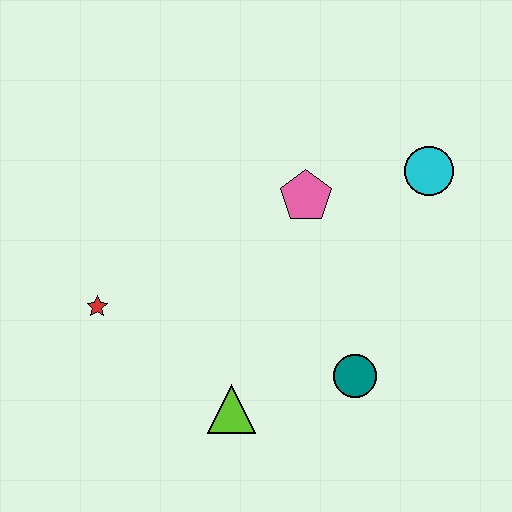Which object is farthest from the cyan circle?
The red star is farthest from the cyan circle.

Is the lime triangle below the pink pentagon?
Yes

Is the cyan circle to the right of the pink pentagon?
Yes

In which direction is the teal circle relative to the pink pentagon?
The teal circle is below the pink pentagon.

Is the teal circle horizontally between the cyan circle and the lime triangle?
Yes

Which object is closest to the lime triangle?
The teal circle is closest to the lime triangle.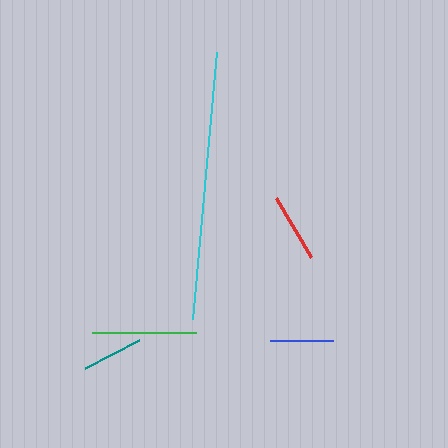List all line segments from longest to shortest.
From longest to shortest: cyan, green, red, blue, teal.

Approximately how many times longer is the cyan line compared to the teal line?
The cyan line is approximately 4.5 times the length of the teal line.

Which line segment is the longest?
The cyan line is the longest at approximately 268 pixels.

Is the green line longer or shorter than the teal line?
The green line is longer than the teal line.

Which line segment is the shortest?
The teal line is the shortest at approximately 60 pixels.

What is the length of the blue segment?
The blue segment is approximately 64 pixels long.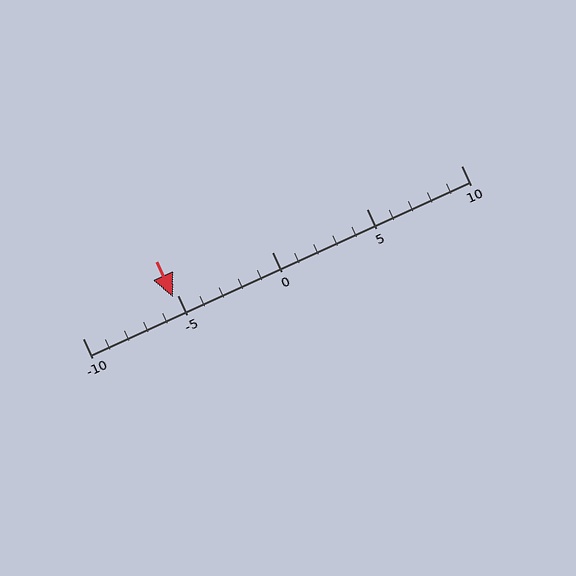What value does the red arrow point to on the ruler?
The red arrow points to approximately -5.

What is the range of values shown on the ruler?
The ruler shows values from -10 to 10.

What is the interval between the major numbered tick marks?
The major tick marks are spaced 5 units apart.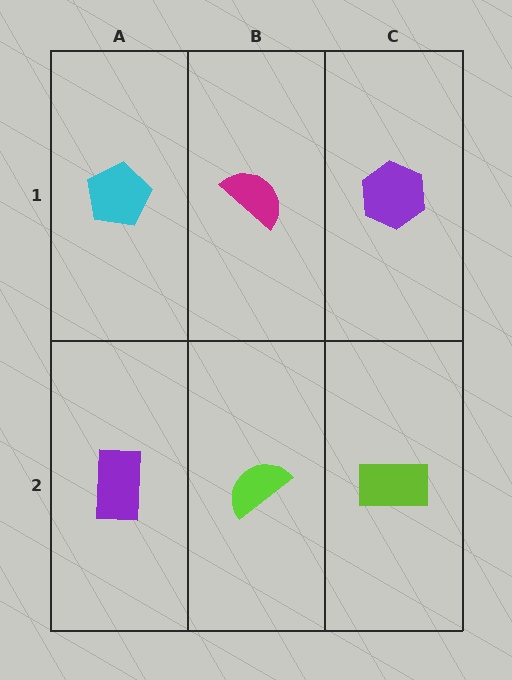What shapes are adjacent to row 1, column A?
A purple rectangle (row 2, column A), a magenta semicircle (row 1, column B).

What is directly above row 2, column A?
A cyan pentagon.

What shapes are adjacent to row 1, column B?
A lime semicircle (row 2, column B), a cyan pentagon (row 1, column A), a purple hexagon (row 1, column C).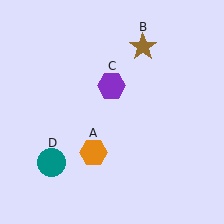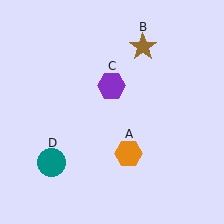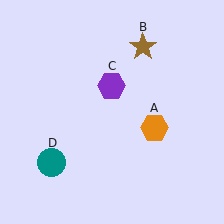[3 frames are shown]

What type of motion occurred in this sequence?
The orange hexagon (object A) rotated counterclockwise around the center of the scene.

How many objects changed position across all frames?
1 object changed position: orange hexagon (object A).